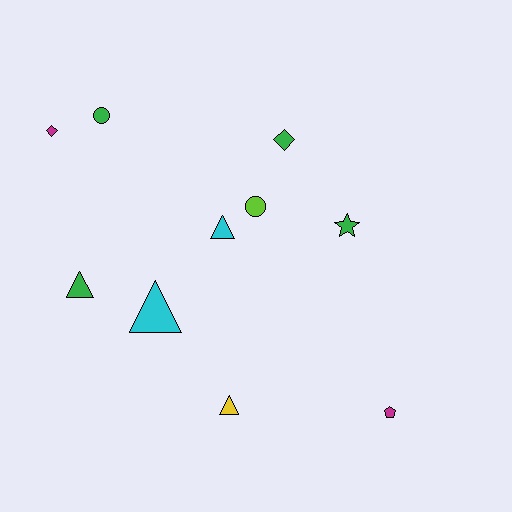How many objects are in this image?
There are 10 objects.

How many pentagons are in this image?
There is 1 pentagon.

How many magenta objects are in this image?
There are 2 magenta objects.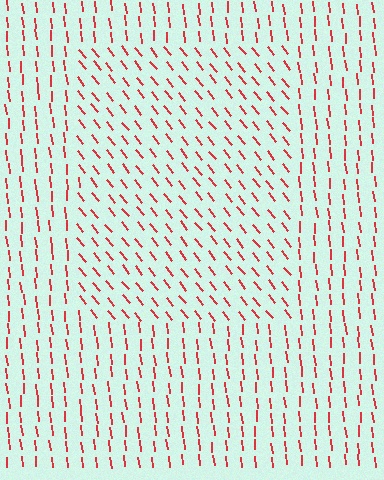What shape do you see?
I see a rectangle.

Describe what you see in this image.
The image is filled with small red line segments. A rectangle region in the image has lines oriented differently from the surrounding lines, creating a visible texture boundary.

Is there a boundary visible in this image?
Yes, there is a texture boundary formed by a change in line orientation.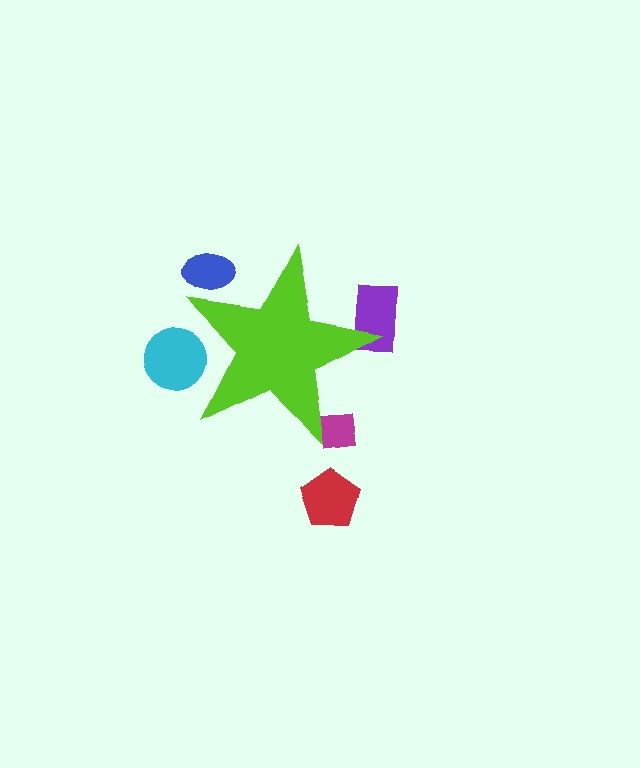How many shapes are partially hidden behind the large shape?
4 shapes are partially hidden.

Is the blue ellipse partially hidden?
Yes, the blue ellipse is partially hidden behind the lime star.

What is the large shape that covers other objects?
A lime star.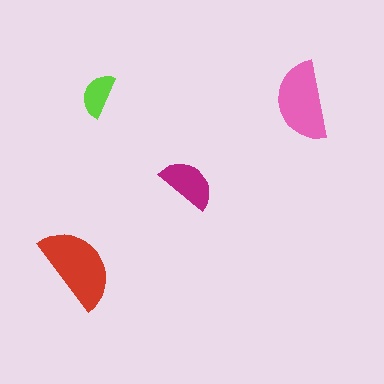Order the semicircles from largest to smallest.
the red one, the pink one, the magenta one, the lime one.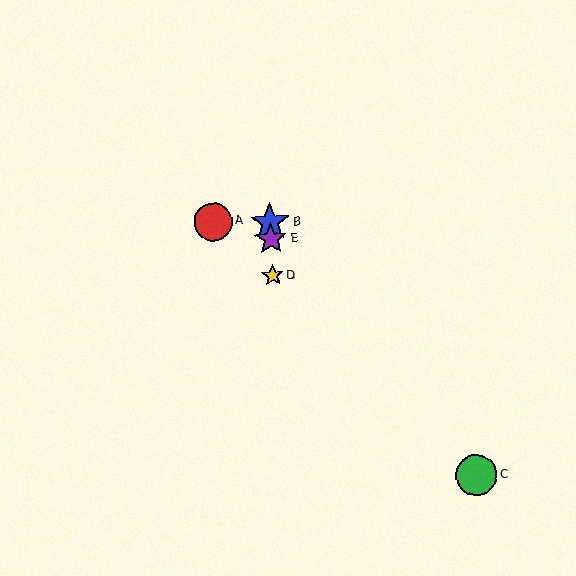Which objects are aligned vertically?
Objects B, D, E are aligned vertically.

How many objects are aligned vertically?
3 objects (B, D, E) are aligned vertically.